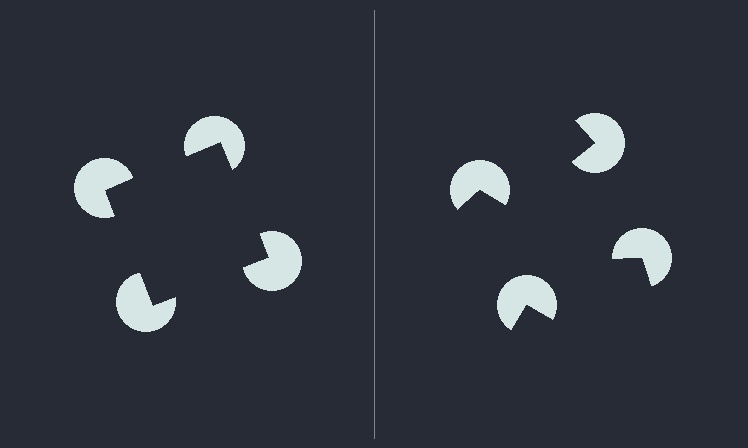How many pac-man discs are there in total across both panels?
8 — 4 on each side.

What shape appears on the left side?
An illusory square.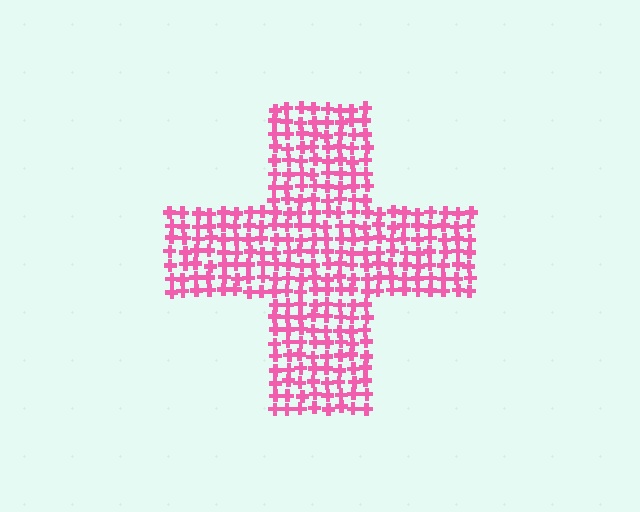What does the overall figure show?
The overall figure shows a cross.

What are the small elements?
The small elements are crosses.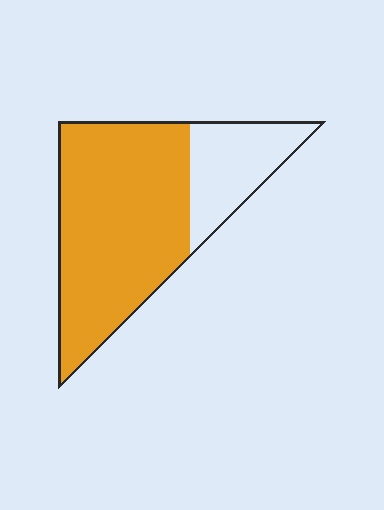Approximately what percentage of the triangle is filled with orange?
Approximately 75%.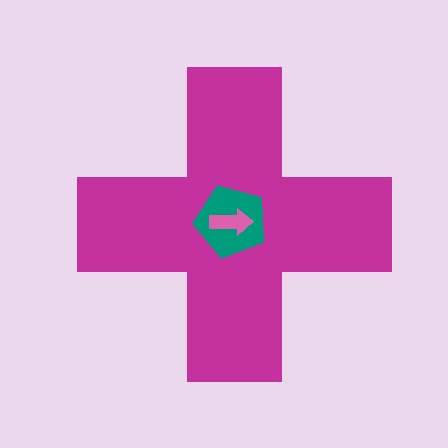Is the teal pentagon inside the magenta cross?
Yes.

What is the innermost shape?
The pink arrow.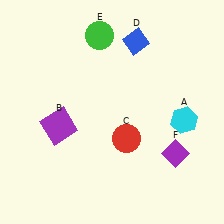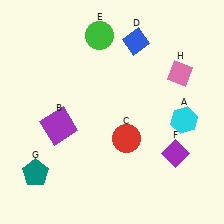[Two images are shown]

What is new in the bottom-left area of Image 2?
A teal pentagon (G) was added in the bottom-left area of Image 2.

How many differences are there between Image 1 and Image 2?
There are 2 differences between the two images.